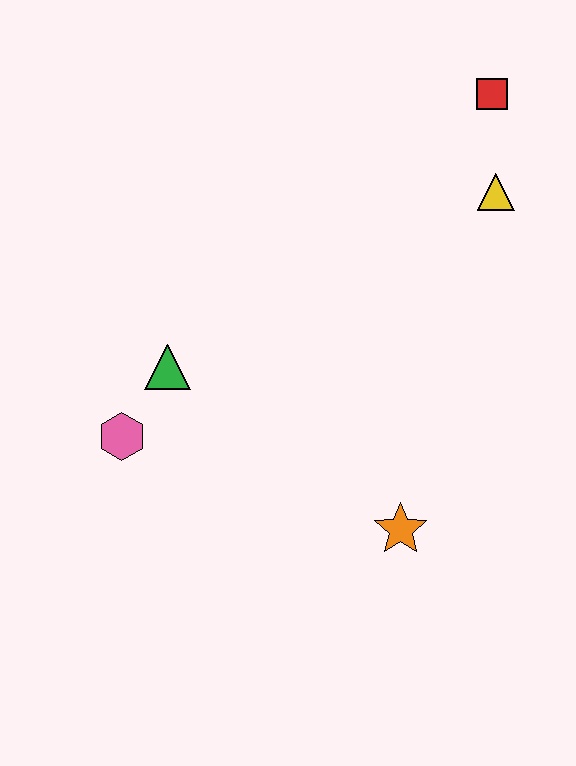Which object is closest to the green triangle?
The pink hexagon is closest to the green triangle.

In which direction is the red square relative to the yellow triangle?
The red square is above the yellow triangle.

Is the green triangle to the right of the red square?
No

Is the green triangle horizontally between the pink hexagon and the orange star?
Yes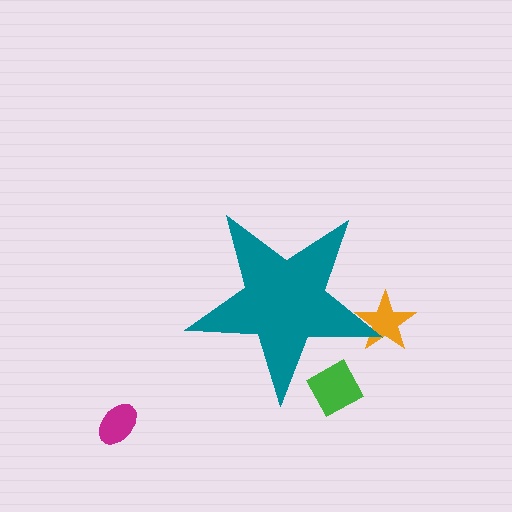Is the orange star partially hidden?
Yes, the orange star is partially hidden behind the teal star.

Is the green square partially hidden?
Yes, the green square is partially hidden behind the teal star.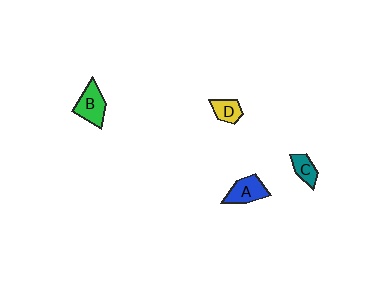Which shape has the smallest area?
Shape C (teal).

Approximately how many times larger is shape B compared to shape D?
Approximately 1.7 times.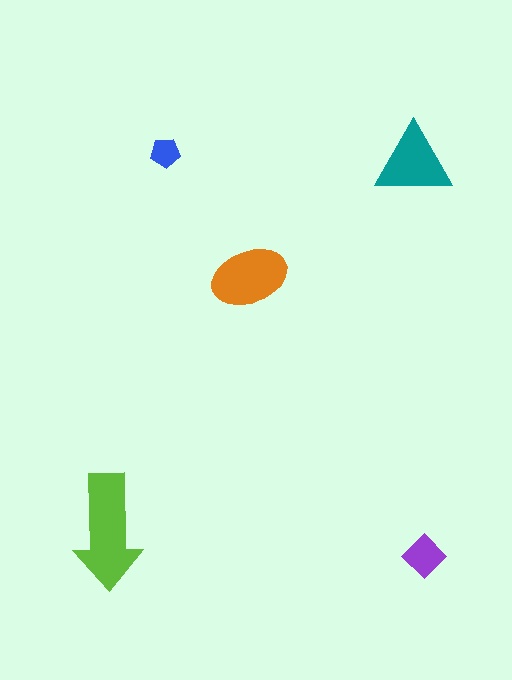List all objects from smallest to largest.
The blue pentagon, the purple diamond, the teal triangle, the orange ellipse, the lime arrow.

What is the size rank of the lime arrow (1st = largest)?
1st.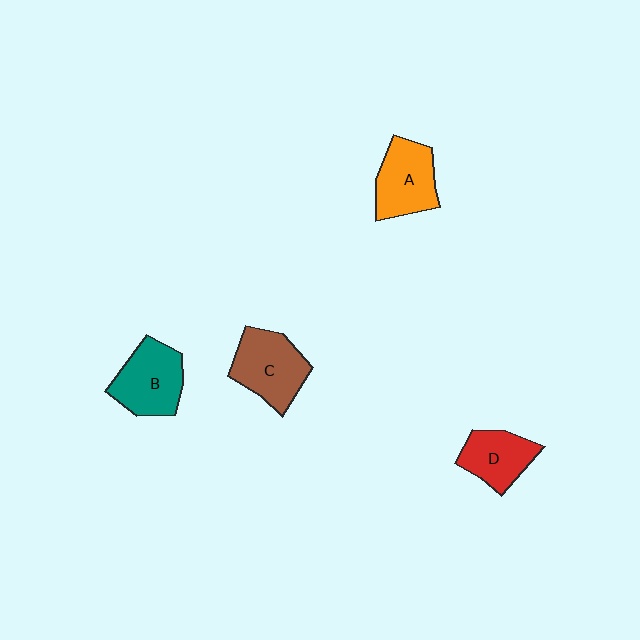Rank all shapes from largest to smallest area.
From largest to smallest: C (brown), B (teal), A (orange), D (red).